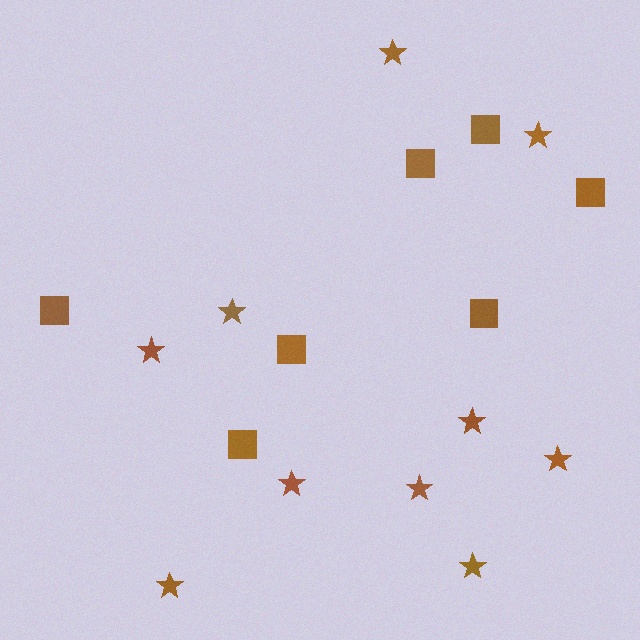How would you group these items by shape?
There are 2 groups: one group of squares (7) and one group of stars (10).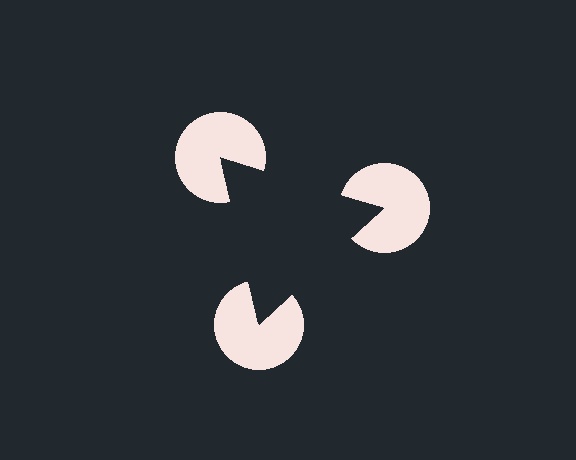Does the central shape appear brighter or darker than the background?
It typically appears slightly darker than the background, even though no actual brightness change is drawn.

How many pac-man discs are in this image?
There are 3 — one at each vertex of the illusory triangle.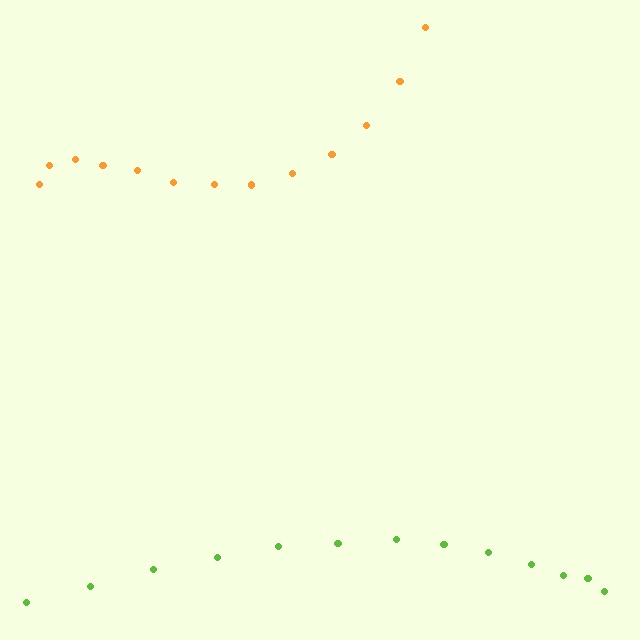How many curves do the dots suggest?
There are 2 distinct paths.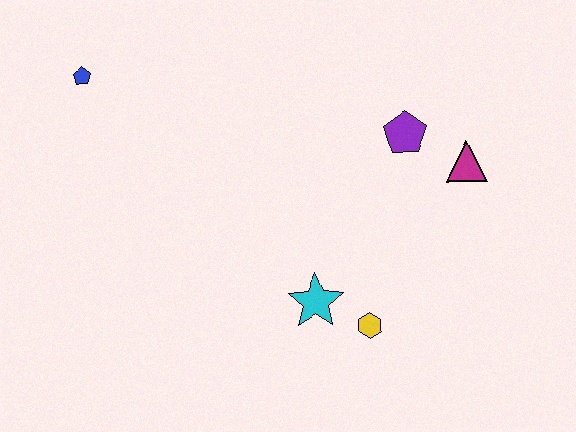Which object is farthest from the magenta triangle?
The blue pentagon is farthest from the magenta triangle.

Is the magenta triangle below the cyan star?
No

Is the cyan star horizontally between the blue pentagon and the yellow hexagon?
Yes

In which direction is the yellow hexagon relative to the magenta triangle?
The yellow hexagon is below the magenta triangle.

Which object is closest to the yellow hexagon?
The cyan star is closest to the yellow hexagon.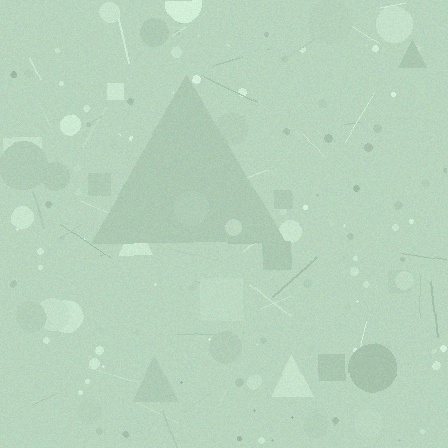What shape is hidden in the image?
A triangle is hidden in the image.